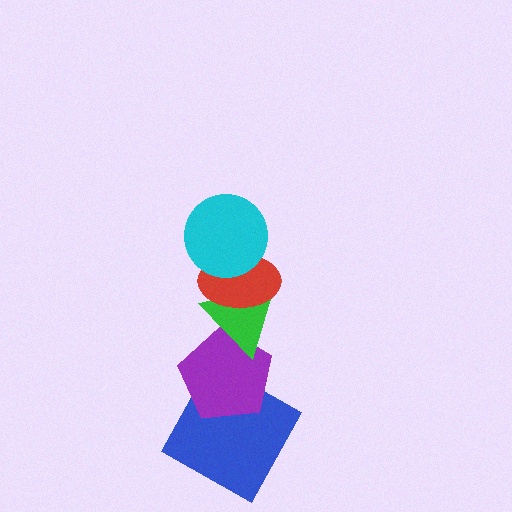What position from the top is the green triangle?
The green triangle is 3rd from the top.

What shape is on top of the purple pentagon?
The green triangle is on top of the purple pentagon.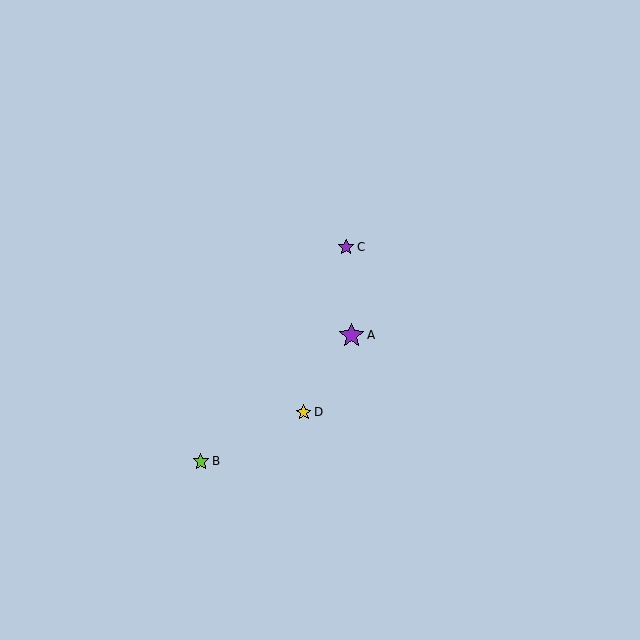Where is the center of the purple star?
The center of the purple star is at (346, 247).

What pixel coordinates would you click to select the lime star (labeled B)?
Click at (201, 461) to select the lime star B.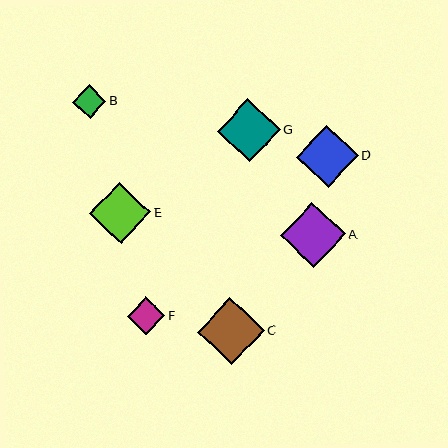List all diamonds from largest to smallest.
From largest to smallest: C, A, G, D, E, F, B.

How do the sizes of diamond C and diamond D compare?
Diamond C and diamond D are approximately the same size.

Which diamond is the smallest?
Diamond B is the smallest with a size of approximately 33 pixels.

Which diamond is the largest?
Diamond C is the largest with a size of approximately 67 pixels.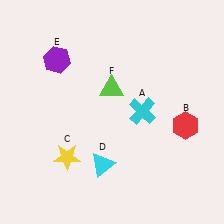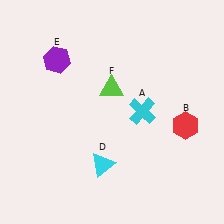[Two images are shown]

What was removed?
The yellow star (C) was removed in Image 2.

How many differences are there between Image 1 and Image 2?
There is 1 difference between the two images.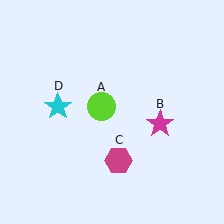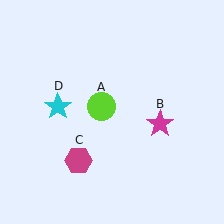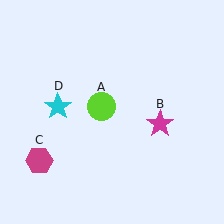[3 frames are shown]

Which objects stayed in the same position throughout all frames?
Lime circle (object A) and magenta star (object B) and cyan star (object D) remained stationary.